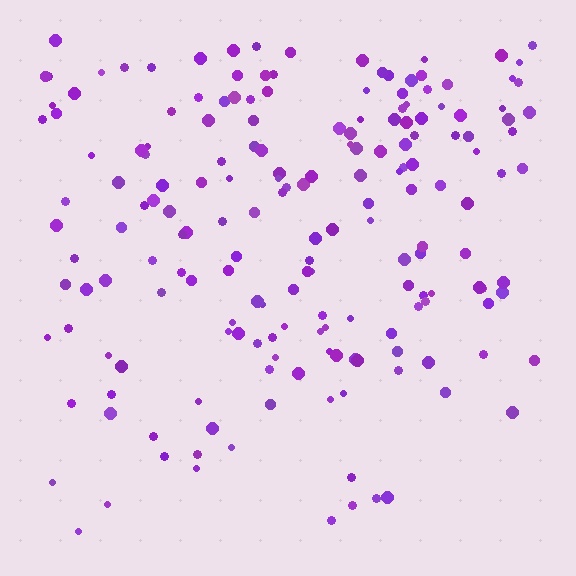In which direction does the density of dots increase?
From bottom to top, with the top side densest.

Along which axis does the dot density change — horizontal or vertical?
Vertical.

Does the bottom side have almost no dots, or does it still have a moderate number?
Still a moderate number, just noticeably fewer than the top.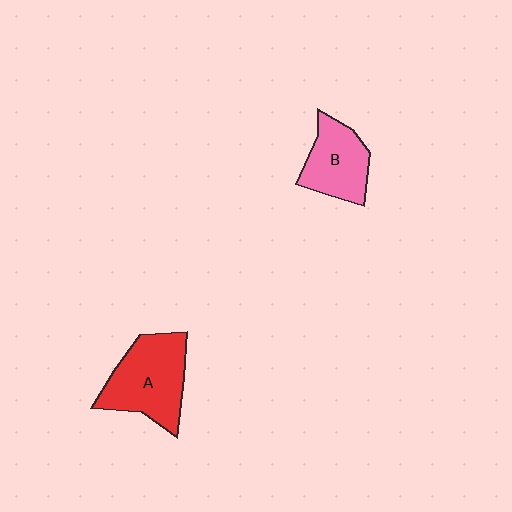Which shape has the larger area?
Shape A (red).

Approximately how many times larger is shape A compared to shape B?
Approximately 1.4 times.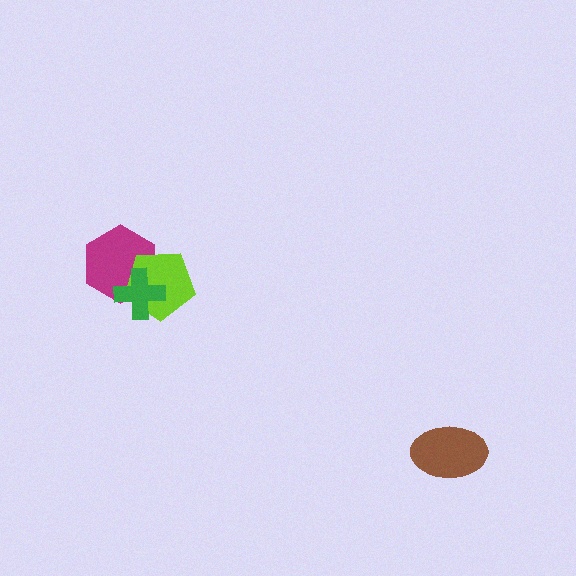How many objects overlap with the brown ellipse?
0 objects overlap with the brown ellipse.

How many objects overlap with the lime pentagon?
2 objects overlap with the lime pentagon.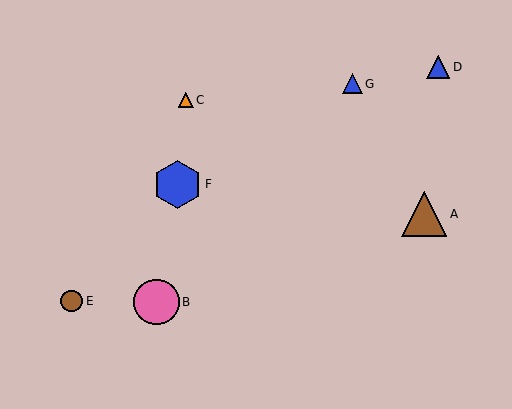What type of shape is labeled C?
Shape C is an orange triangle.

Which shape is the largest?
The blue hexagon (labeled F) is the largest.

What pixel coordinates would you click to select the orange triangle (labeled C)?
Click at (186, 100) to select the orange triangle C.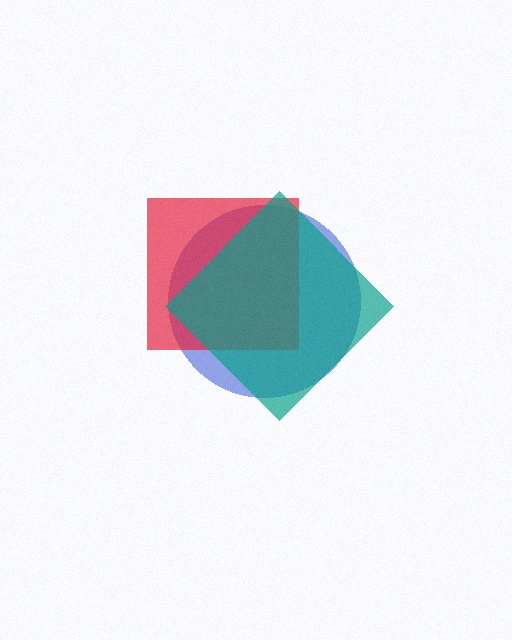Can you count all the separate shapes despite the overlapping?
Yes, there are 3 separate shapes.